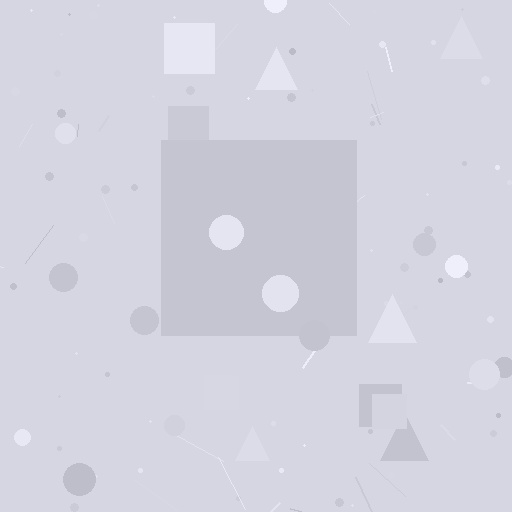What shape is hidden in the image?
A square is hidden in the image.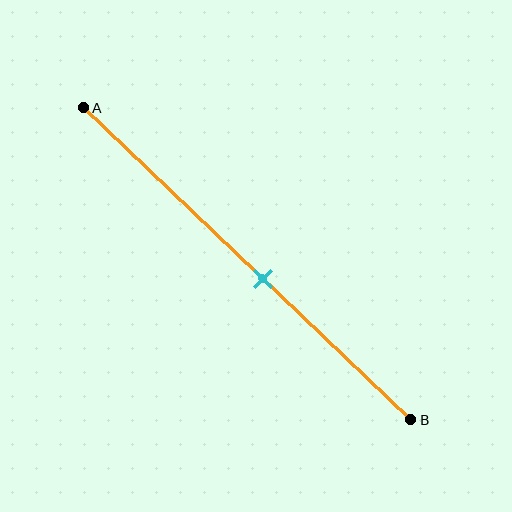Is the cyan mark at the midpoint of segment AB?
No, the mark is at about 55% from A, not at the 50% midpoint.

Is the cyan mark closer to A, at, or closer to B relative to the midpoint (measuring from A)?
The cyan mark is closer to point B than the midpoint of segment AB.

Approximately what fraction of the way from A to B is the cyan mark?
The cyan mark is approximately 55% of the way from A to B.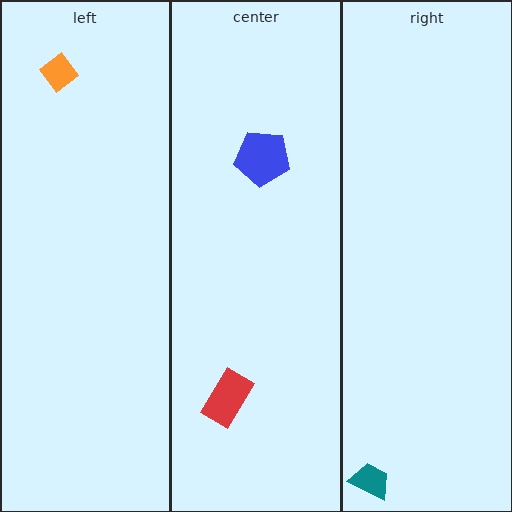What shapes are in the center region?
The red rectangle, the blue pentagon.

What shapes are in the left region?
The orange diamond.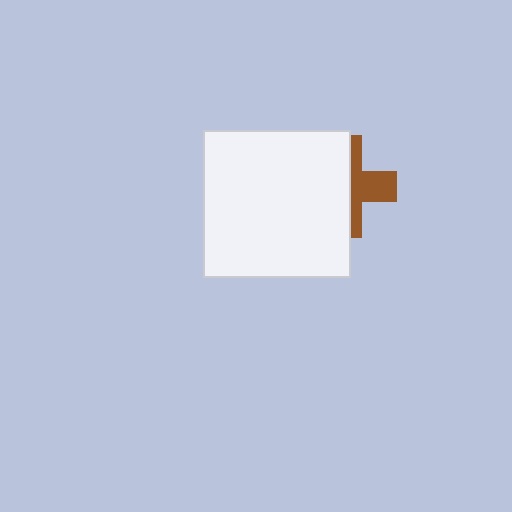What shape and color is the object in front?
The object in front is a white square.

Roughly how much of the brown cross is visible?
A small part of it is visible (roughly 39%).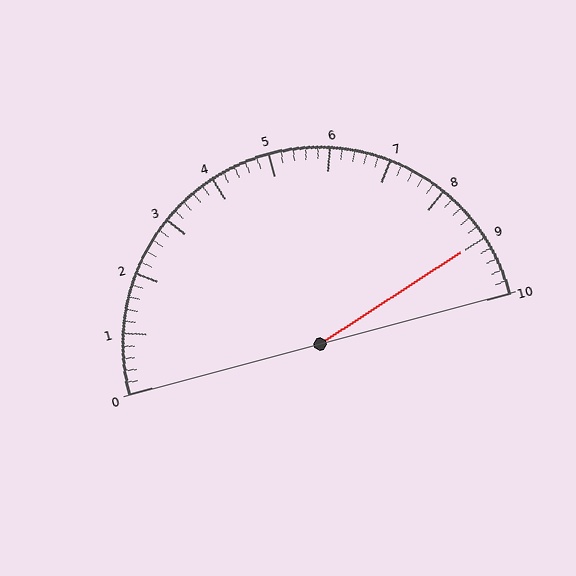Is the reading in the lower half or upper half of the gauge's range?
The reading is in the upper half of the range (0 to 10).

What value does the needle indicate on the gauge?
The needle indicates approximately 9.0.